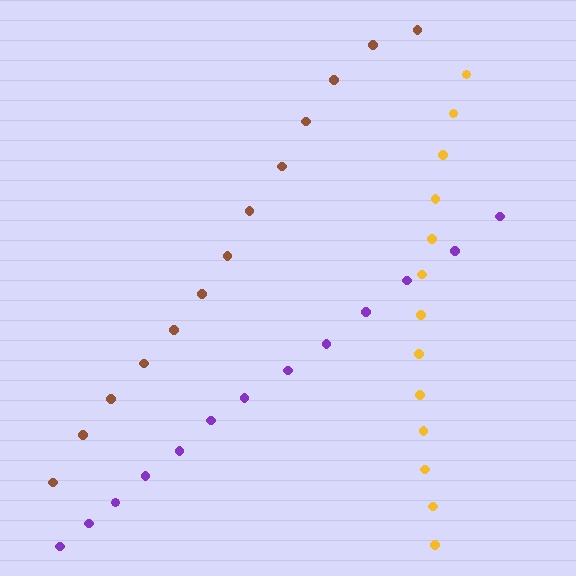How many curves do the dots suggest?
There are 3 distinct paths.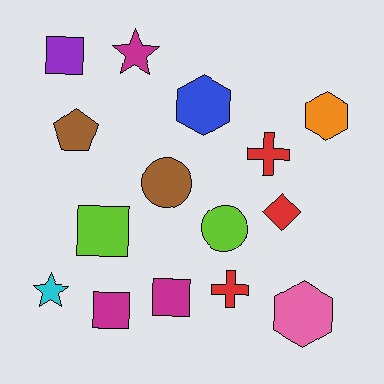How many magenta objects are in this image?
There are 3 magenta objects.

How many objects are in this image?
There are 15 objects.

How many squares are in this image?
There are 4 squares.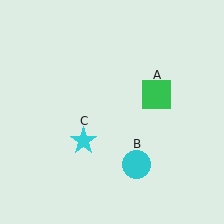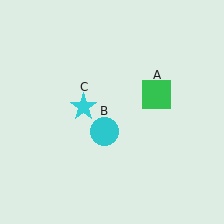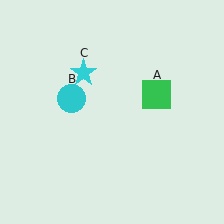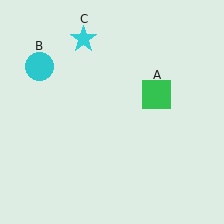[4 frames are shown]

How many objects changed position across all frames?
2 objects changed position: cyan circle (object B), cyan star (object C).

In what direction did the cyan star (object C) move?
The cyan star (object C) moved up.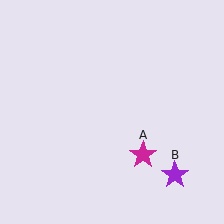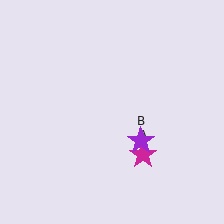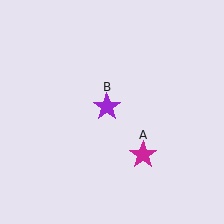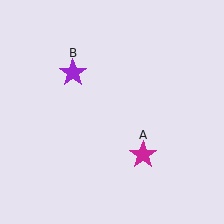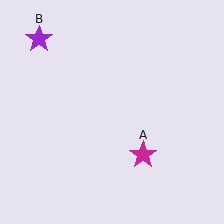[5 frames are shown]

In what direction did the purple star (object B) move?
The purple star (object B) moved up and to the left.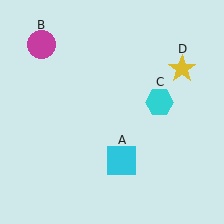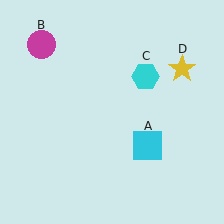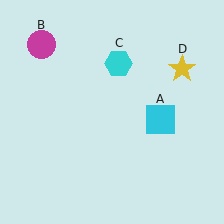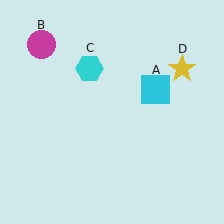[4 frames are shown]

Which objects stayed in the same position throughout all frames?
Magenta circle (object B) and yellow star (object D) remained stationary.